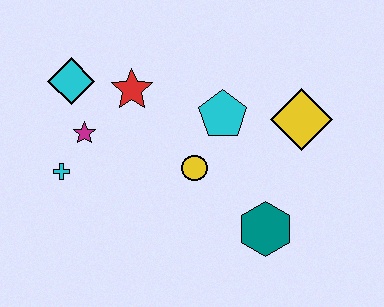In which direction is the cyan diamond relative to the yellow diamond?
The cyan diamond is to the left of the yellow diamond.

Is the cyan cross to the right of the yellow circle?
No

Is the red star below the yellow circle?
No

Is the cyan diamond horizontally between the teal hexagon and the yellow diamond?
No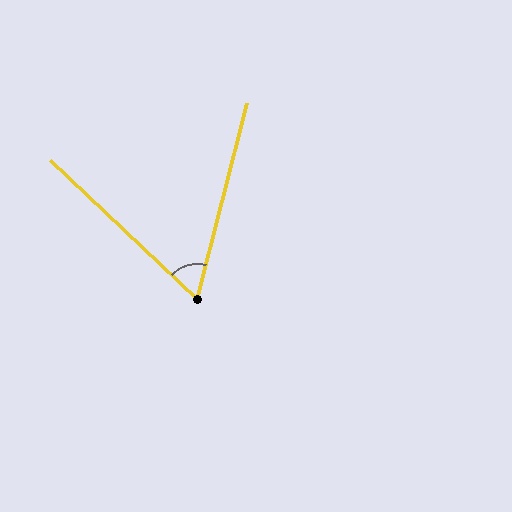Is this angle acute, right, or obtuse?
It is acute.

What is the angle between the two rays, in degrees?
Approximately 61 degrees.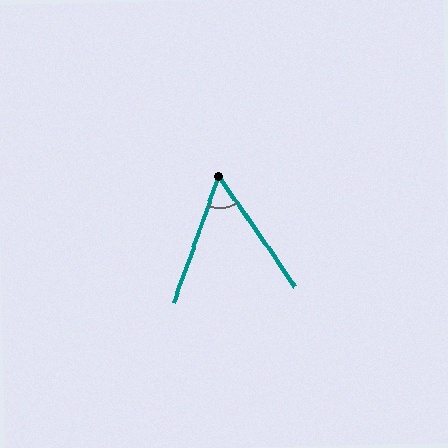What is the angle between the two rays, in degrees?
Approximately 54 degrees.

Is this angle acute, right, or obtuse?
It is acute.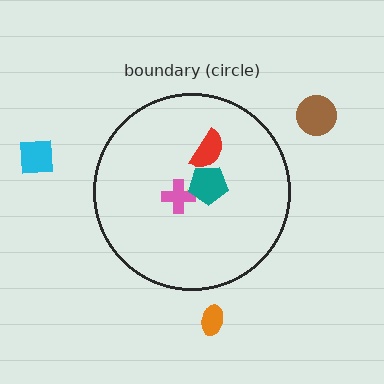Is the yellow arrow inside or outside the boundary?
Inside.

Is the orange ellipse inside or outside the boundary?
Outside.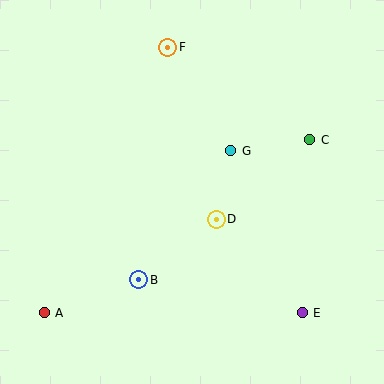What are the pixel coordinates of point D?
Point D is at (216, 219).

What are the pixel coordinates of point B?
Point B is at (139, 280).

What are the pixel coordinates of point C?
Point C is at (310, 140).